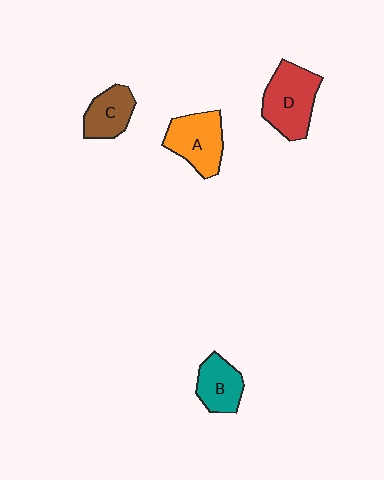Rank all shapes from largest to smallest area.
From largest to smallest: D (red), A (orange), B (teal), C (brown).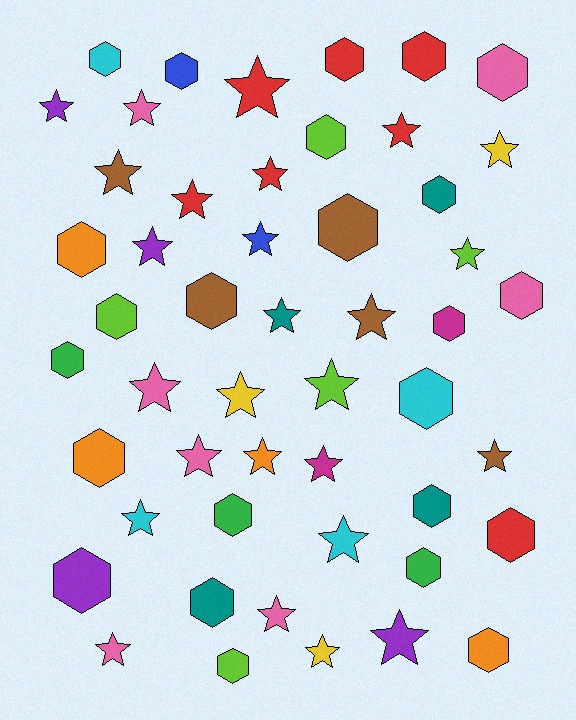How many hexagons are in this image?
There are 24 hexagons.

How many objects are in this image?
There are 50 objects.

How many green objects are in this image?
There are 3 green objects.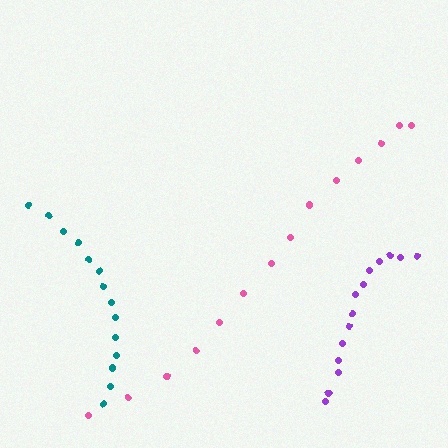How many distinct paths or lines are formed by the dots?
There are 3 distinct paths.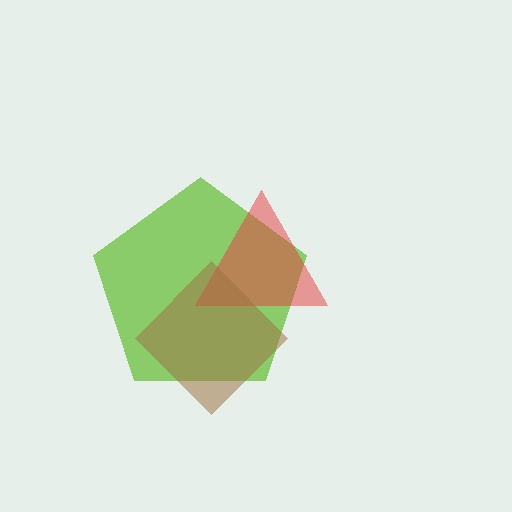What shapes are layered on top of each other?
The layered shapes are: a lime pentagon, a red triangle, a brown diamond.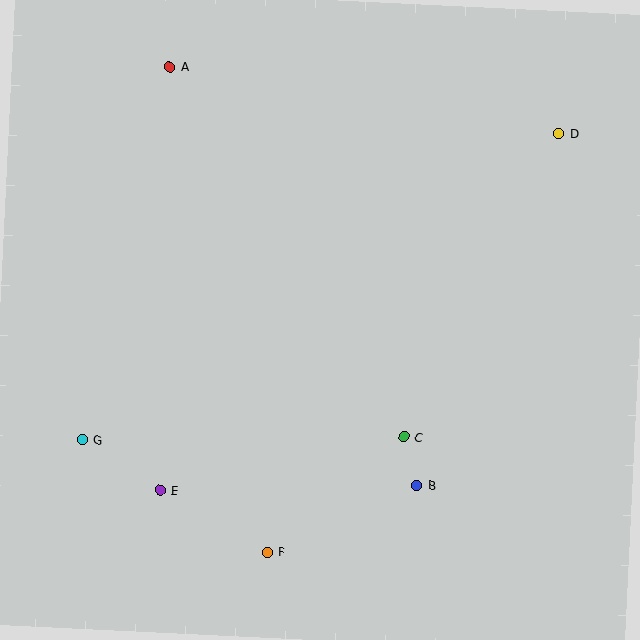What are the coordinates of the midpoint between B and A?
The midpoint between B and A is at (293, 276).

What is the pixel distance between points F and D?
The distance between F and D is 510 pixels.